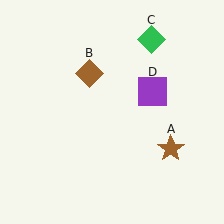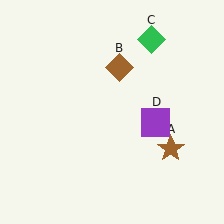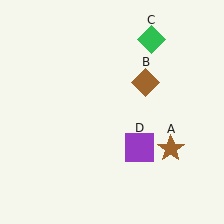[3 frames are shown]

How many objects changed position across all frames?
2 objects changed position: brown diamond (object B), purple square (object D).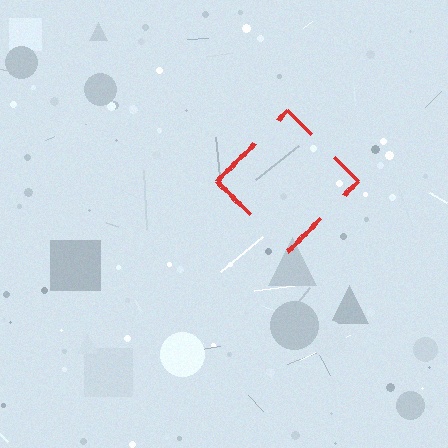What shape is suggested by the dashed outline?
The dashed outline suggests a diamond.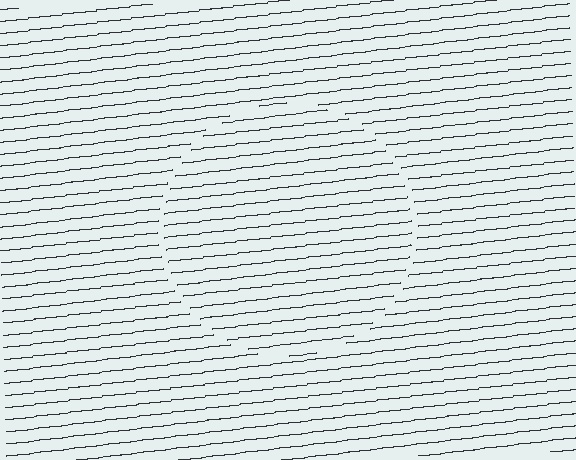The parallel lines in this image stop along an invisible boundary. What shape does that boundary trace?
An illusory circle. The interior of the shape contains the same grating, shifted by half a period — the contour is defined by the phase discontinuity where line-ends from the inner and outer gratings abut.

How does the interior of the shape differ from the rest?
The interior of the shape contains the same grating, shifted by half a period — the contour is defined by the phase discontinuity where line-ends from the inner and outer gratings abut.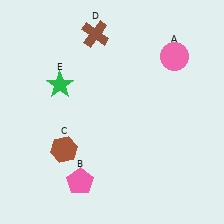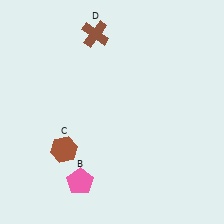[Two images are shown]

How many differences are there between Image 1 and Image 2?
There are 2 differences between the two images.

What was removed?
The green star (E), the pink circle (A) were removed in Image 2.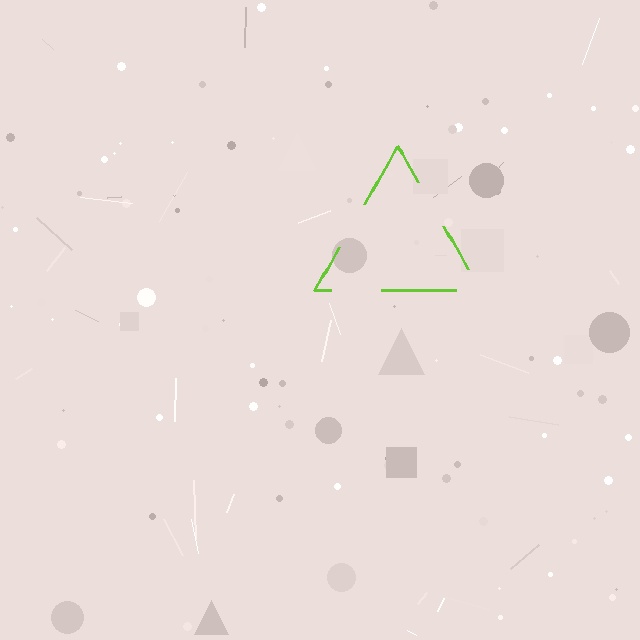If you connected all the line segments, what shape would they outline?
They would outline a triangle.